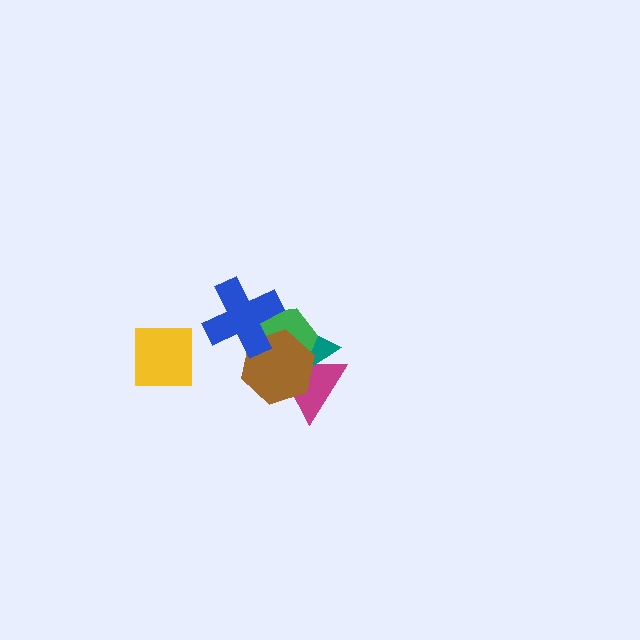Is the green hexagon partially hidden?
Yes, it is partially covered by another shape.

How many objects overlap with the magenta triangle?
3 objects overlap with the magenta triangle.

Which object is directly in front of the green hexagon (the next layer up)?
The brown hexagon is directly in front of the green hexagon.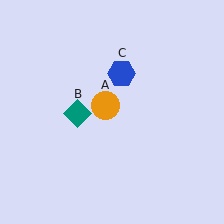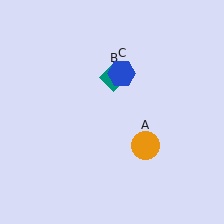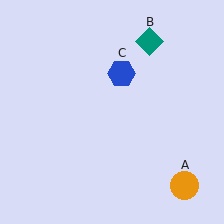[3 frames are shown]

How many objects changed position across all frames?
2 objects changed position: orange circle (object A), teal diamond (object B).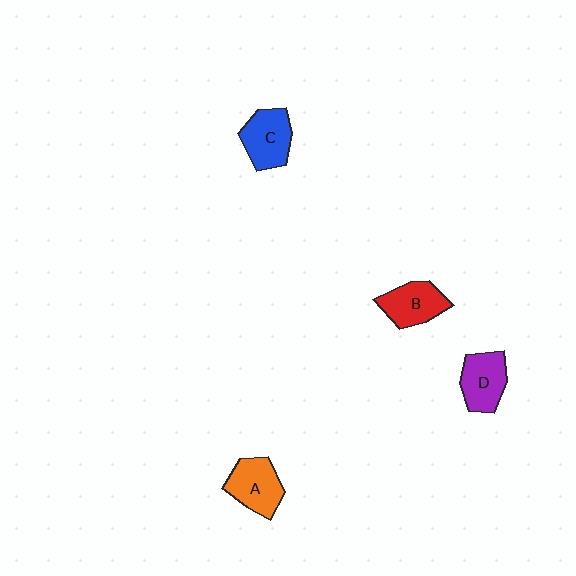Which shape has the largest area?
Shape A (orange).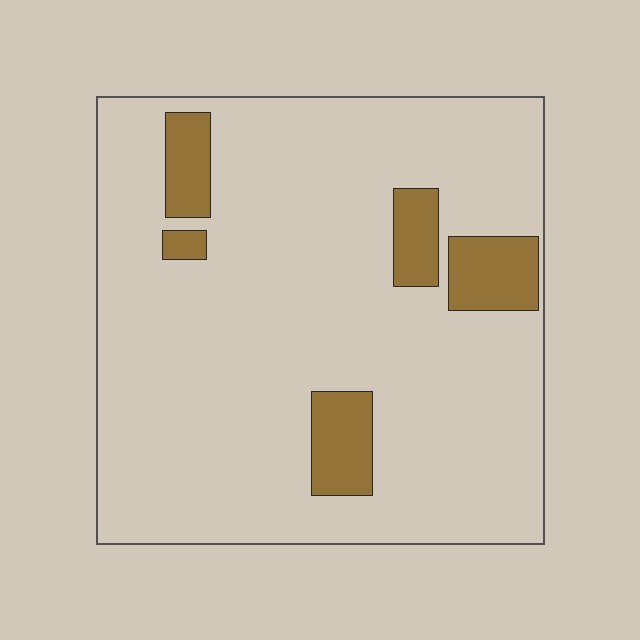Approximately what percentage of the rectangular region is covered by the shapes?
Approximately 10%.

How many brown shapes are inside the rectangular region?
5.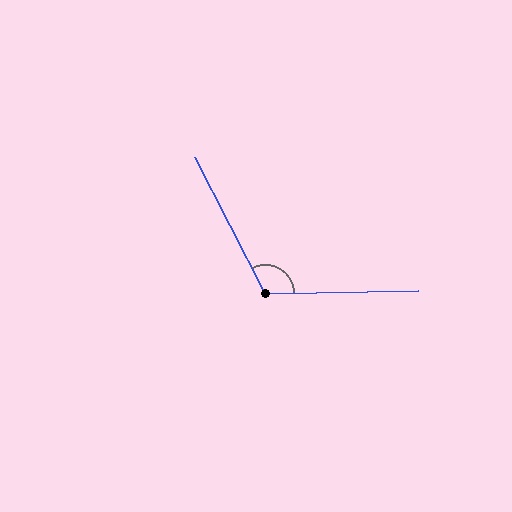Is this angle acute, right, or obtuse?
It is obtuse.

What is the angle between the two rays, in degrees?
Approximately 116 degrees.